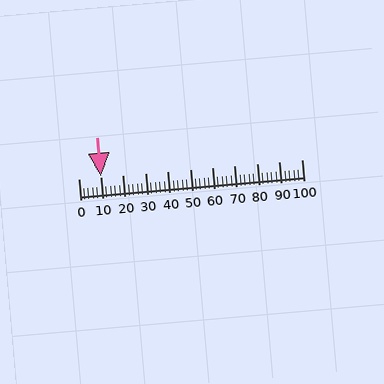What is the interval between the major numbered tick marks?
The major tick marks are spaced 10 units apart.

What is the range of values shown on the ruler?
The ruler shows values from 0 to 100.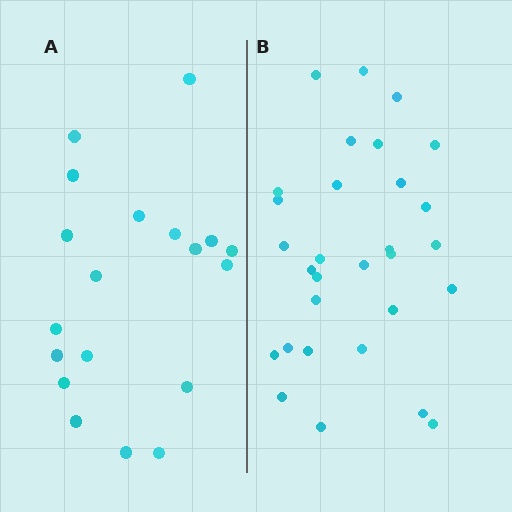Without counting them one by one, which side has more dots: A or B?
Region B (the right region) has more dots.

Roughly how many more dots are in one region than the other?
Region B has roughly 12 or so more dots than region A.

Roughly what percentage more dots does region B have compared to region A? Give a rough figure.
About 60% more.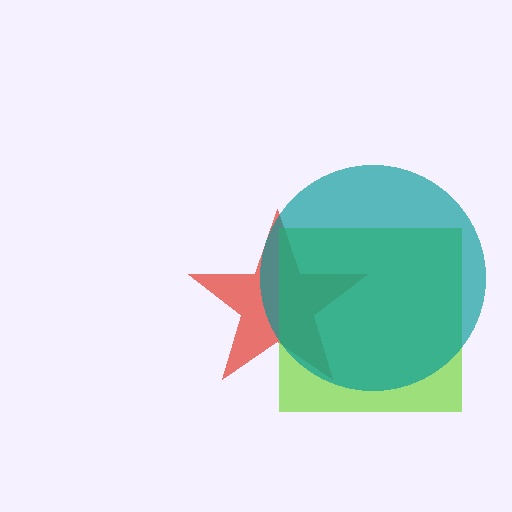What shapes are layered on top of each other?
The layered shapes are: a red star, a lime square, a teal circle.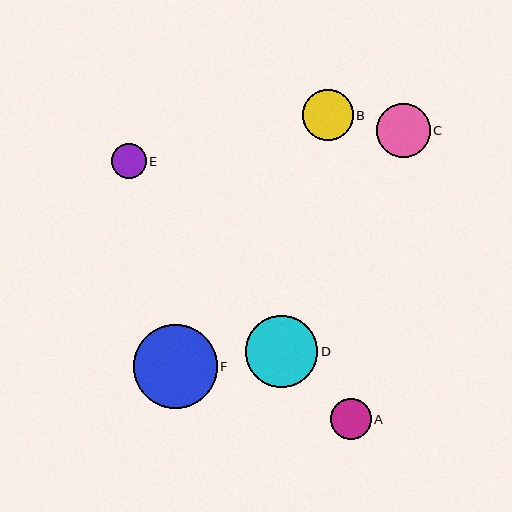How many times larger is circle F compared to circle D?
Circle F is approximately 1.2 times the size of circle D.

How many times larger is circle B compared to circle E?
Circle B is approximately 1.5 times the size of circle E.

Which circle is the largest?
Circle F is the largest with a size of approximately 84 pixels.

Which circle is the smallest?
Circle E is the smallest with a size of approximately 35 pixels.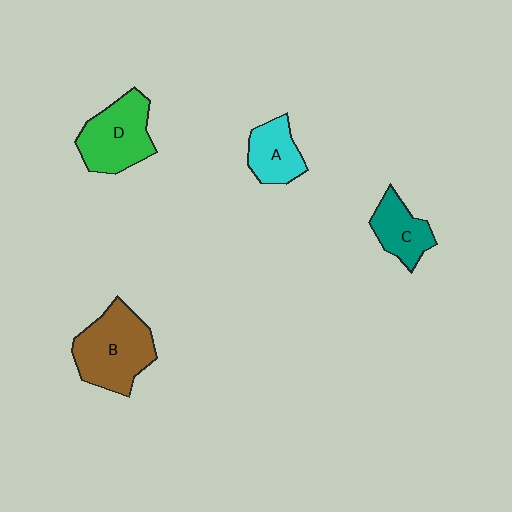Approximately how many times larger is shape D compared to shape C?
Approximately 1.5 times.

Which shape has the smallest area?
Shape A (cyan).